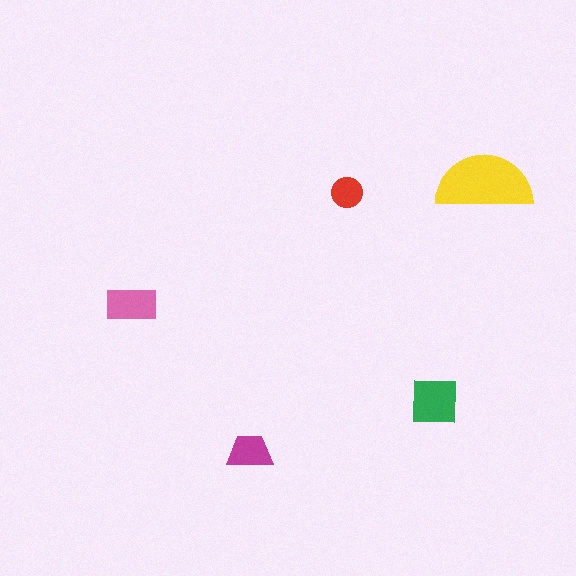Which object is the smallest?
The red circle.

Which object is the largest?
The yellow semicircle.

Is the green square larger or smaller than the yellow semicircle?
Smaller.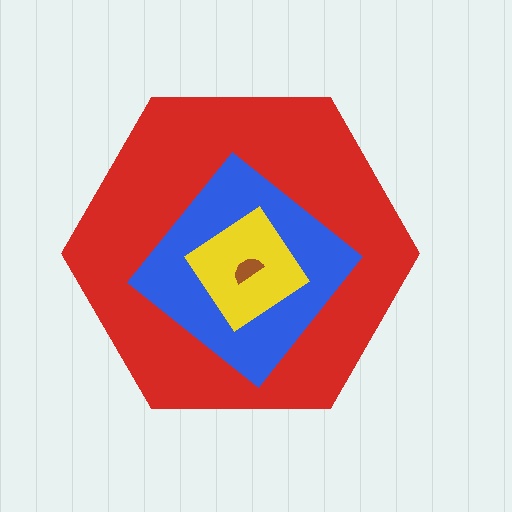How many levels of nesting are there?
4.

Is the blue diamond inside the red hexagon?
Yes.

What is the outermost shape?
The red hexagon.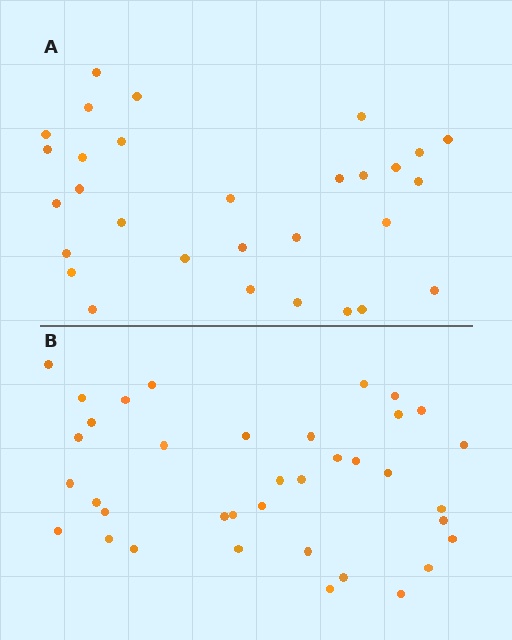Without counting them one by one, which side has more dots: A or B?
Region B (the bottom region) has more dots.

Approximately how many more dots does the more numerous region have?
Region B has roughly 8 or so more dots than region A.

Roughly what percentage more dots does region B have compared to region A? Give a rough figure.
About 25% more.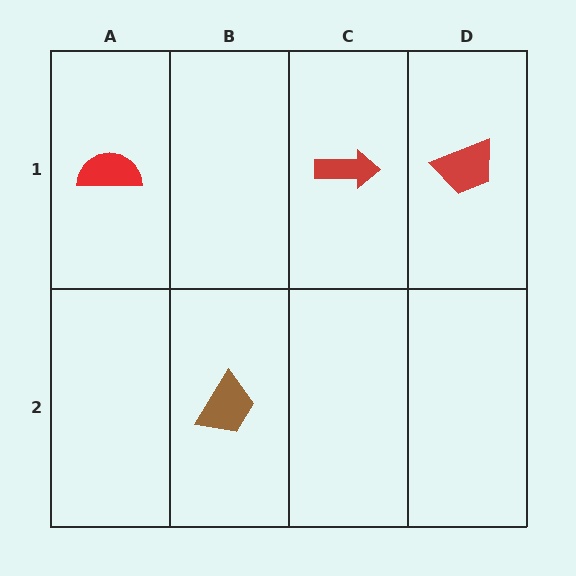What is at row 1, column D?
A red trapezoid.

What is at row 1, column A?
A red semicircle.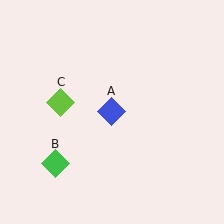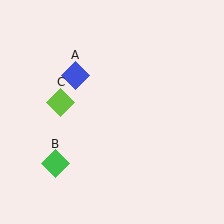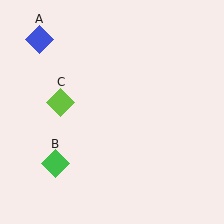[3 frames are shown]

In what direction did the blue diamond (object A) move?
The blue diamond (object A) moved up and to the left.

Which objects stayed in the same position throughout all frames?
Green diamond (object B) and lime diamond (object C) remained stationary.